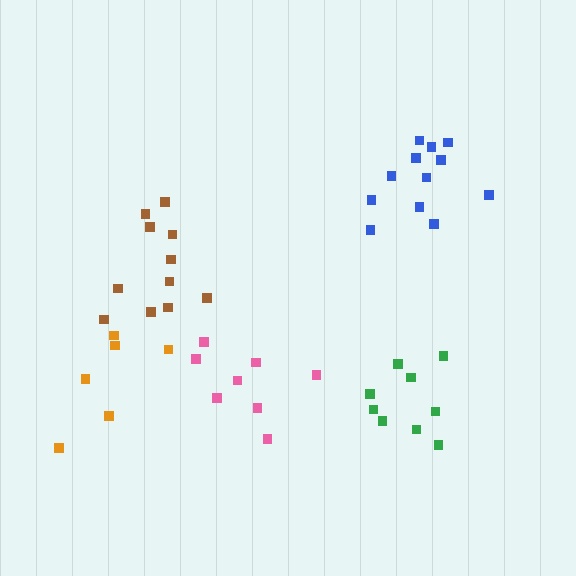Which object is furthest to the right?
The blue cluster is rightmost.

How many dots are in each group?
Group 1: 11 dots, Group 2: 8 dots, Group 3: 9 dots, Group 4: 6 dots, Group 5: 12 dots (46 total).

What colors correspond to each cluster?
The clusters are colored: brown, pink, green, orange, blue.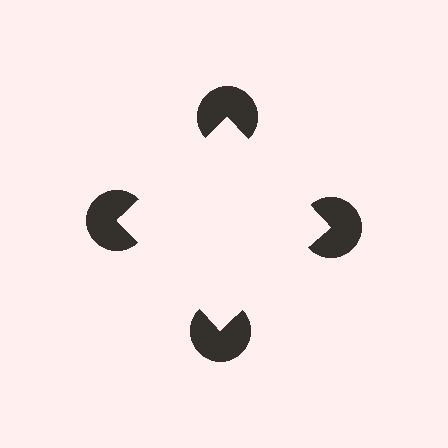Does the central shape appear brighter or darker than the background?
It typically appears slightly brighter than the background, even though no actual brightness change is drawn.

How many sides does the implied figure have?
4 sides.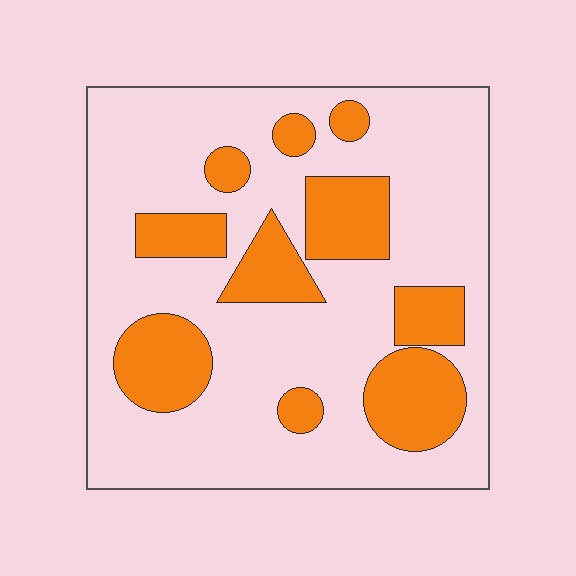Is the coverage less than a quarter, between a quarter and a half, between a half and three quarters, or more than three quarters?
Between a quarter and a half.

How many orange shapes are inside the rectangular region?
10.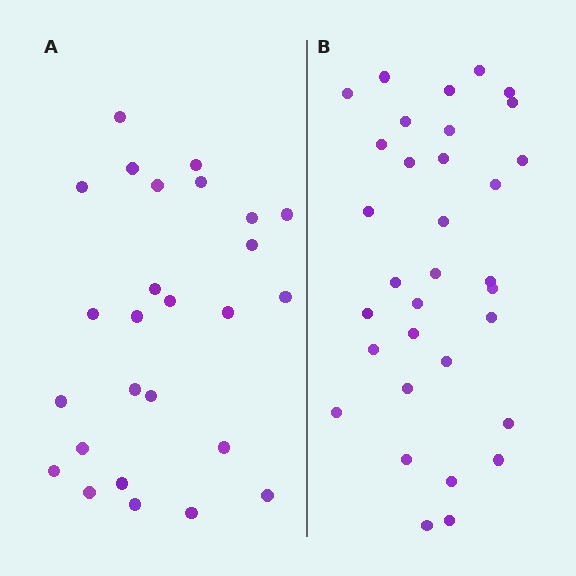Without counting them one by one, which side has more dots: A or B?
Region B (the right region) has more dots.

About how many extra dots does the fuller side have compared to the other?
Region B has roughly 8 or so more dots than region A.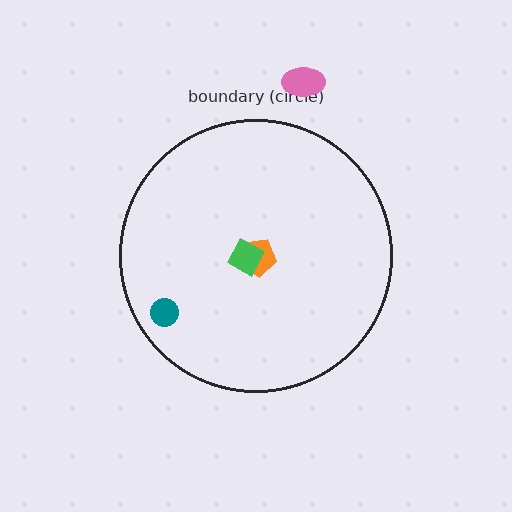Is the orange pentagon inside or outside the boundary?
Inside.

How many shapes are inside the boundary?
3 inside, 1 outside.